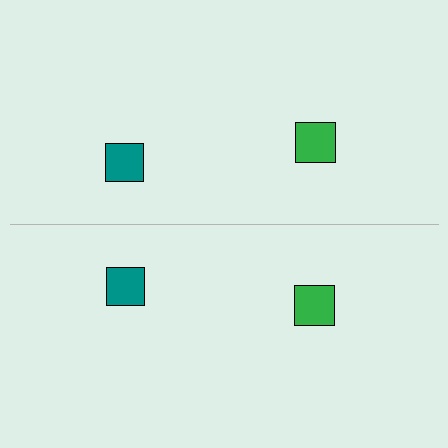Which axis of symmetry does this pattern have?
The pattern has a horizontal axis of symmetry running through the center of the image.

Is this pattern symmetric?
Yes, this pattern has bilateral (reflection) symmetry.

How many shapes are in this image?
There are 4 shapes in this image.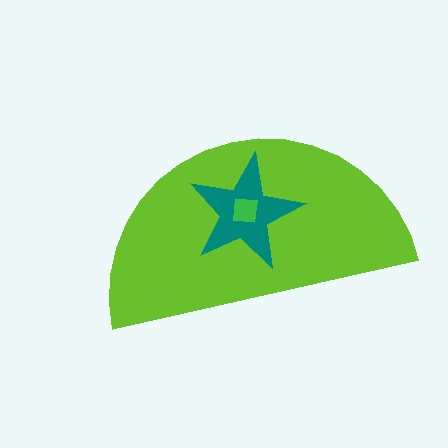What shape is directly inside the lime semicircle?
The teal star.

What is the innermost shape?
The green square.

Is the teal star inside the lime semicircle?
Yes.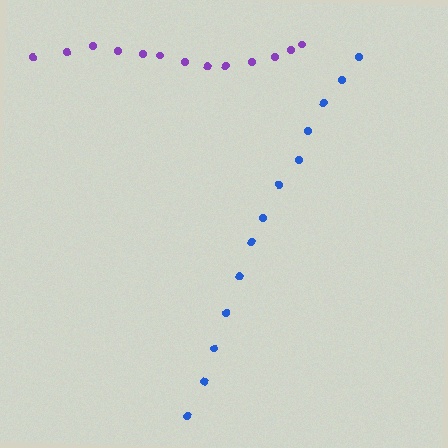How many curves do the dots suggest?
There are 2 distinct paths.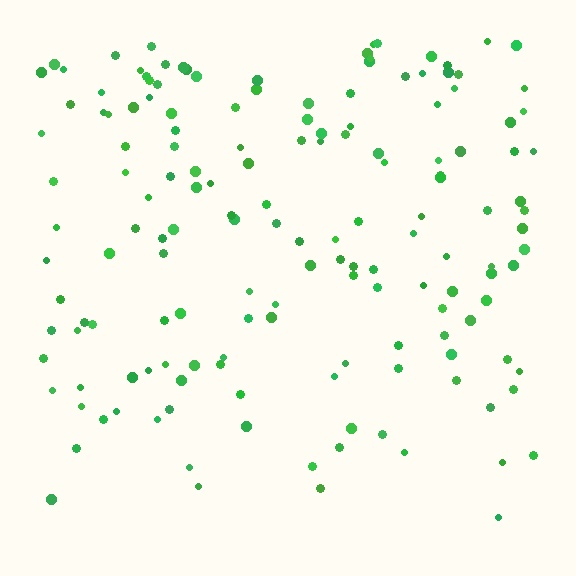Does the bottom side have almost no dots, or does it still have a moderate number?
Still a moderate number, just noticeably fewer than the top.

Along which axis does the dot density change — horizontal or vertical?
Vertical.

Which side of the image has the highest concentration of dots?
The top.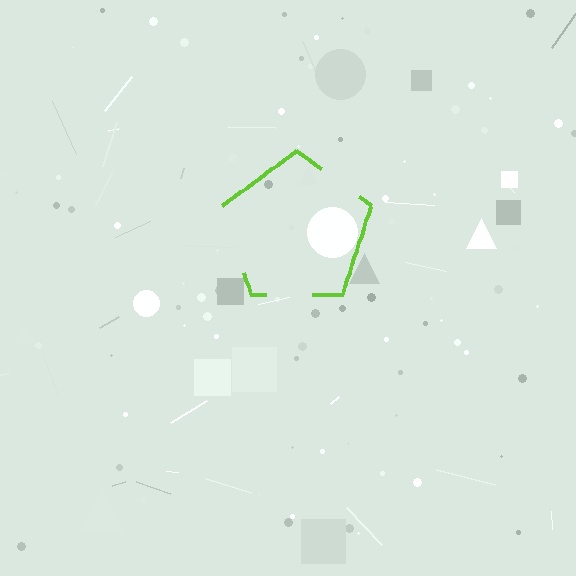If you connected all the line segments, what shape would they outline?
They would outline a pentagon.